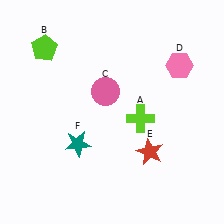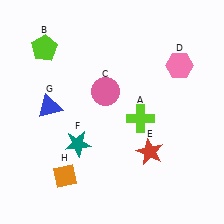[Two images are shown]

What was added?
A blue triangle (G), an orange diamond (H) were added in Image 2.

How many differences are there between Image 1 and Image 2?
There are 2 differences between the two images.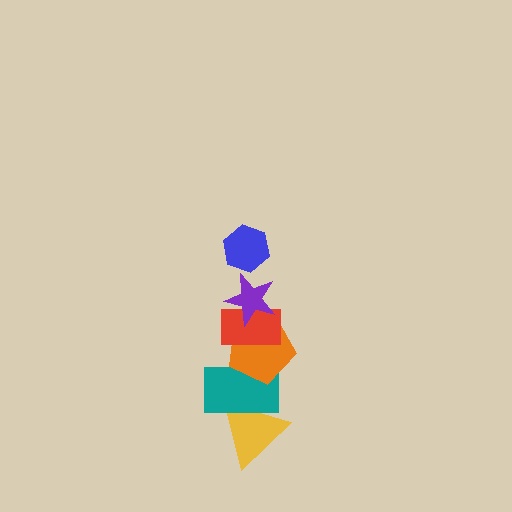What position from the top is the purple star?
The purple star is 2nd from the top.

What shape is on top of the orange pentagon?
The red rectangle is on top of the orange pentagon.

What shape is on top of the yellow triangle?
The teal rectangle is on top of the yellow triangle.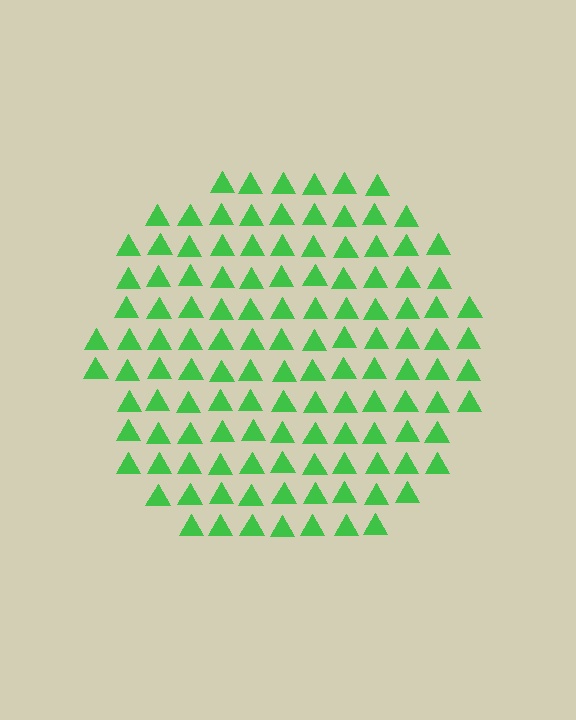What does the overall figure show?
The overall figure shows a circle.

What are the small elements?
The small elements are triangles.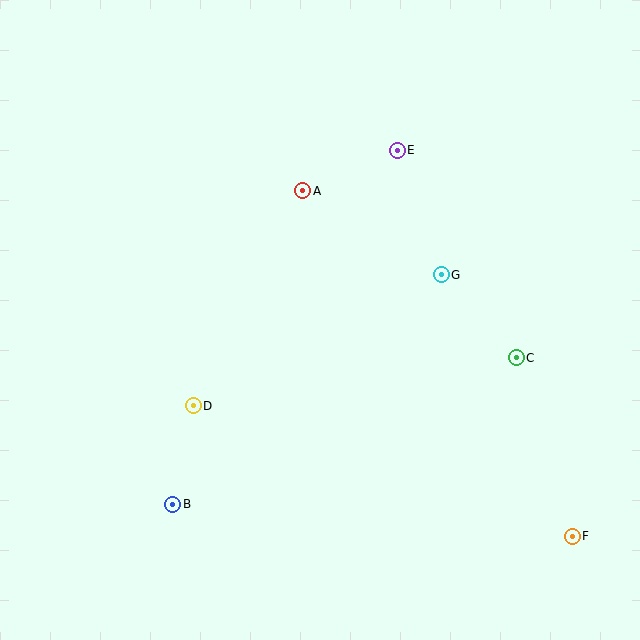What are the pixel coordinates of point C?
Point C is at (516, 358).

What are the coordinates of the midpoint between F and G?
The midpoint between F and G is at (507, 405).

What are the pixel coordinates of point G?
Point G is at (441, 275).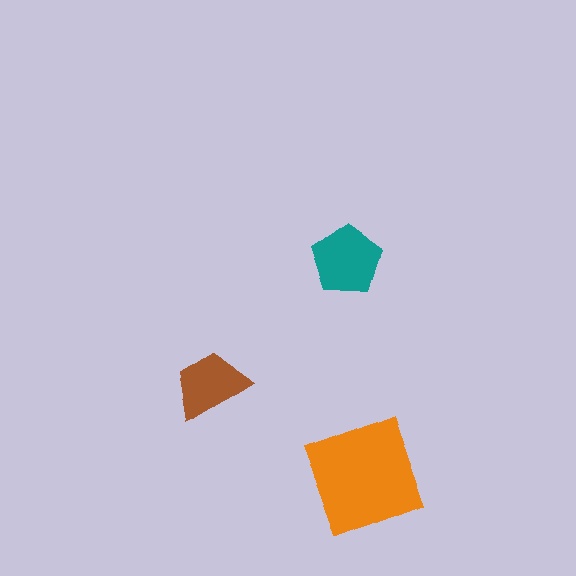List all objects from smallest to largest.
The brown trapezoid, the teal pentagon, the orange square.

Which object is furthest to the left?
The brown trapezoid is leftmost.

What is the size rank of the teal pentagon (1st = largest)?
2nd.